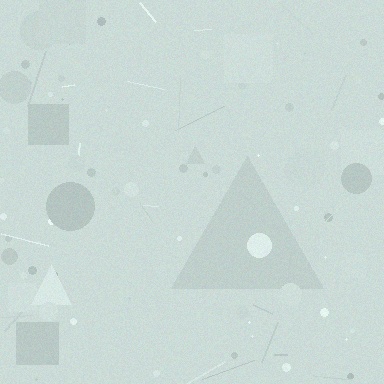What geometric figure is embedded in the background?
A triangle is embedded in the background.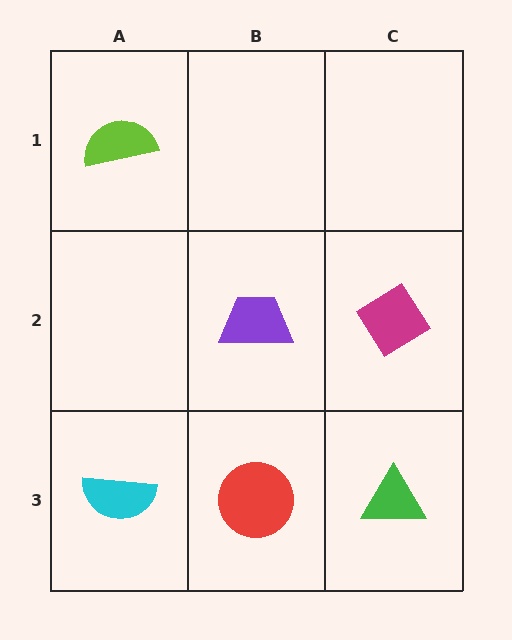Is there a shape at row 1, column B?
No, that cell is empty.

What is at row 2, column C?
A magenta diamond.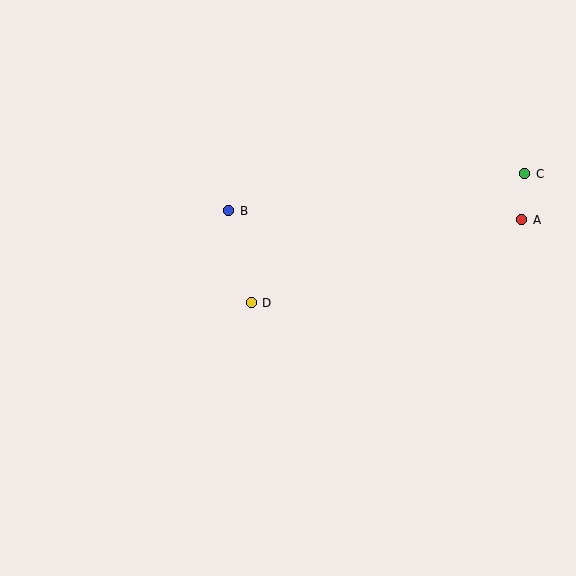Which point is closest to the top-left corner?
Point B is closest to the top-left corner.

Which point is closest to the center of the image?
Point D at (251, 303) is closest to the center.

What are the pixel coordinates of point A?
Point A is at (522, 220).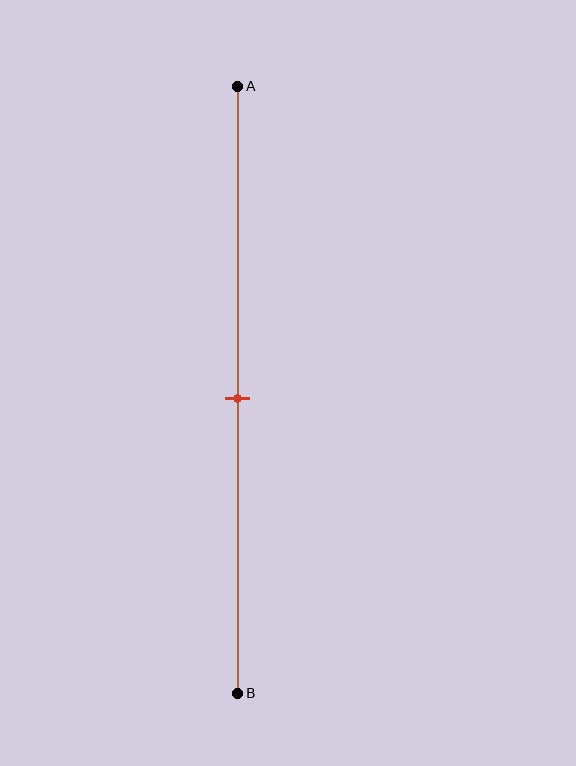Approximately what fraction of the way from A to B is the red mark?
The red mark is approximately 50% of the way from A to B.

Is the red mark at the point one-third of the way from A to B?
No, the mark is at about 50% from A, not at the 33% one-third point.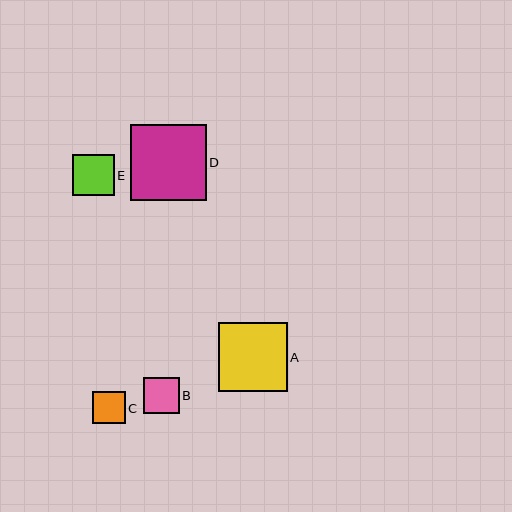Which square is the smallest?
Square C is the smallest with a size of approximately 32 pixels.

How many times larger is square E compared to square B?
Square E is approximately 1.2 times the size of square B.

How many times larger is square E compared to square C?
Square E is approximately 1.3 times the size of square C.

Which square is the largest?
Square D is the largest with a size of approximately 76 pixels.